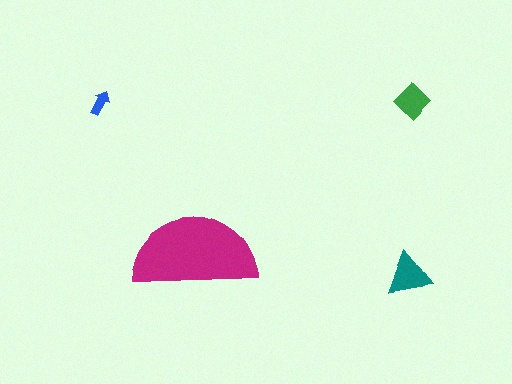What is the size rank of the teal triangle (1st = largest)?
2nd.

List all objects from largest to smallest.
The magenta semicircle, the teal triangle, the green diamond, the blue arrow.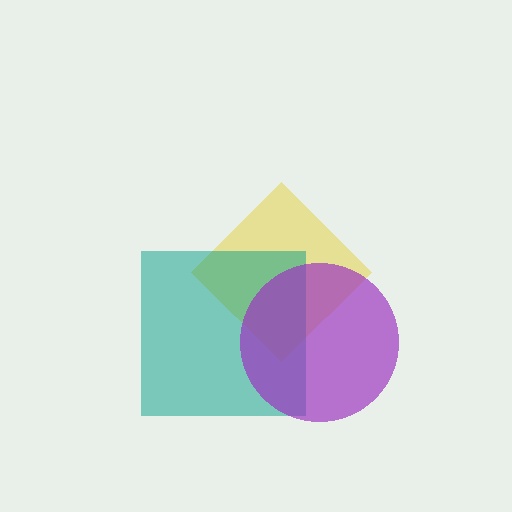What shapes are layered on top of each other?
The layered shapes are: a yellow diamond, a teal square, a purple circle.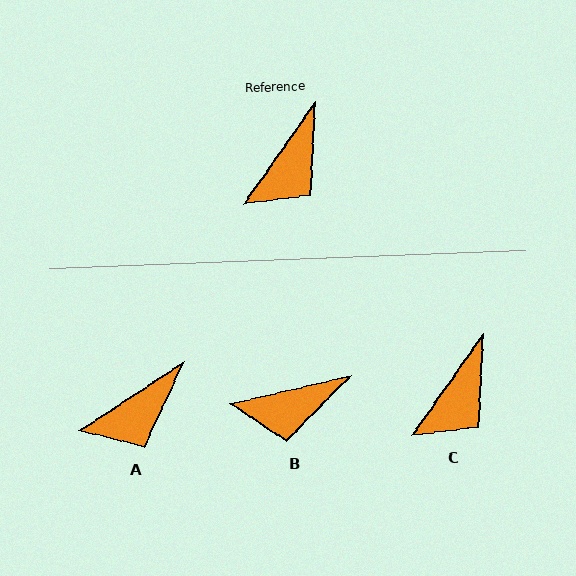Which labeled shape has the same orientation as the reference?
C.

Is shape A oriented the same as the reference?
No, it is off by about 22 degrees.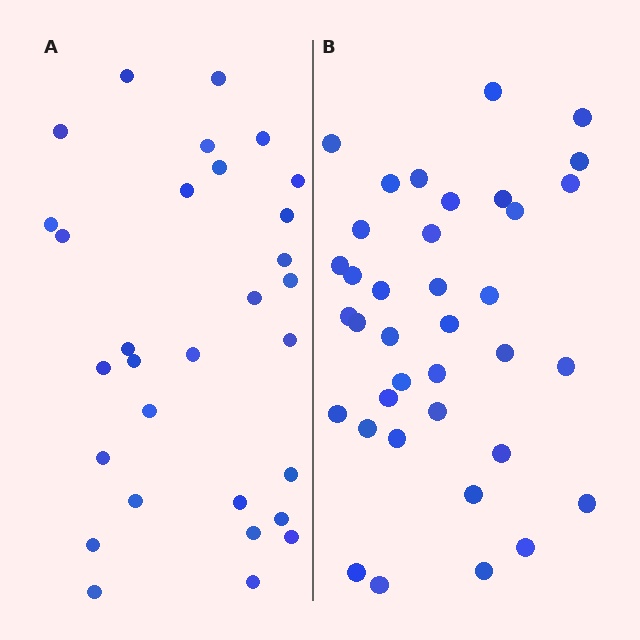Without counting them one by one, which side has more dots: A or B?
Region B (the right region) has more dots.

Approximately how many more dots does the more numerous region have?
Region B has roughly 8 or so more dots than region A.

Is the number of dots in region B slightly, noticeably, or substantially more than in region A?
Region B has only slightly more — the two regions are fairly close. The ratio is roughly 1.2 to 1.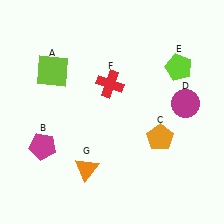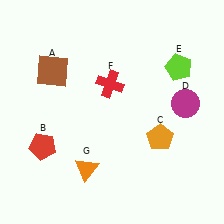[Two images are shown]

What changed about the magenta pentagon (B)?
In Image 1, B is magenta. In Image 2, it changed to red.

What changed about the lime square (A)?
In Image 1, A is lime. In Image 2, it changed to brown.